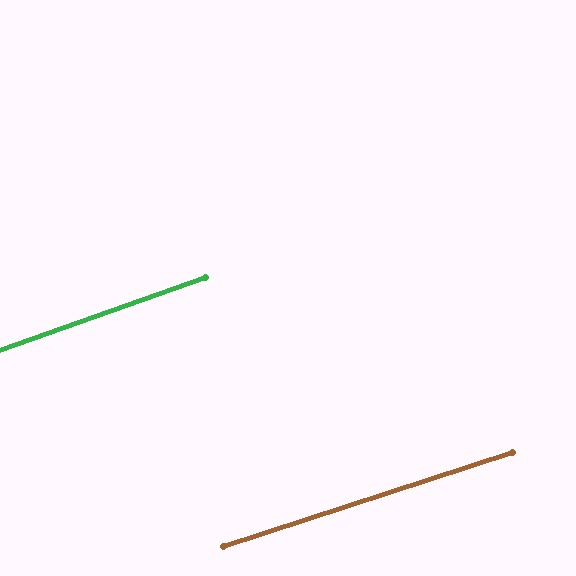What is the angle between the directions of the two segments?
Approximately 1 degree.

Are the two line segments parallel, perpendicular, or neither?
Parallel — their directions differ by only 1.4°.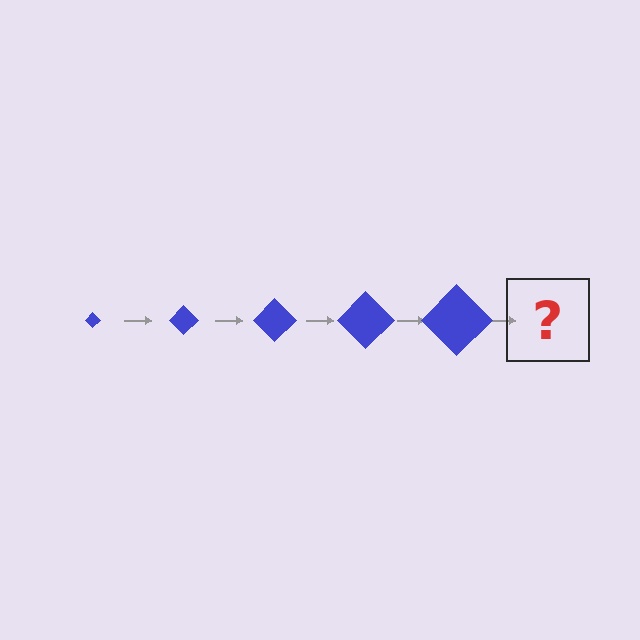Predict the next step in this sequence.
The next step is a blue diamond, larger than the previous one.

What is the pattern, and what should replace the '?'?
The pattern is that the diamond gets progressively larger each step. The '?' should be a blue diamond, larger than the previous one.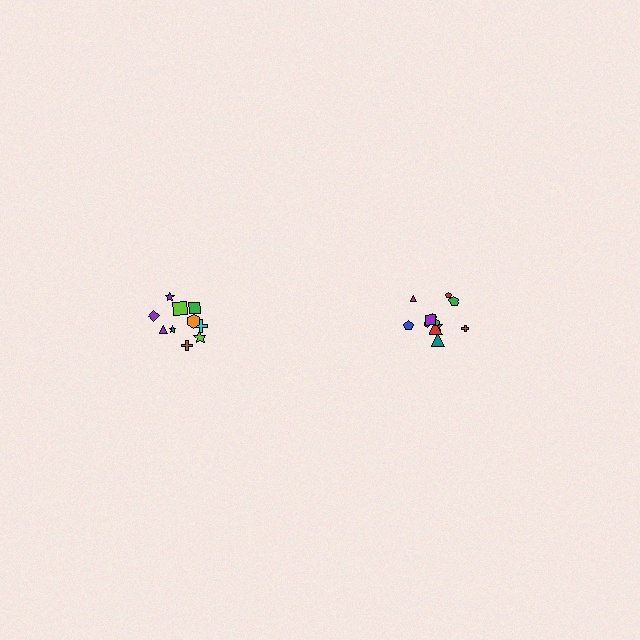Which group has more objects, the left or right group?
The right group.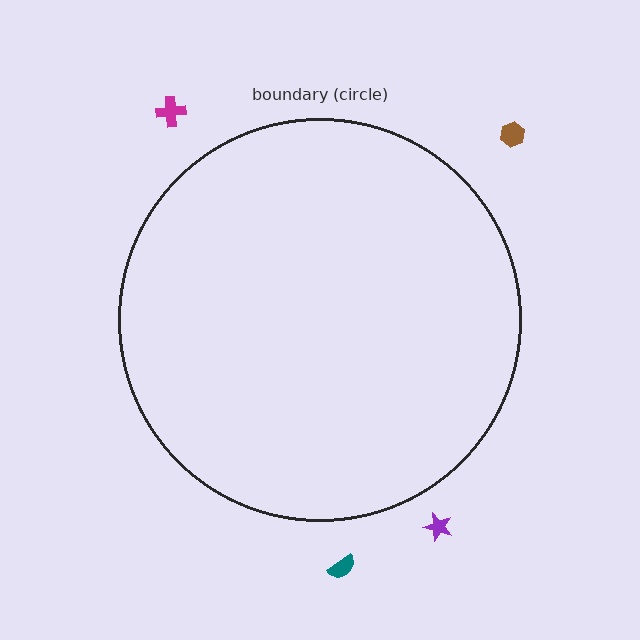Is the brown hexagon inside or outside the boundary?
Outside.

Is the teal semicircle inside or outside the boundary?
Outside.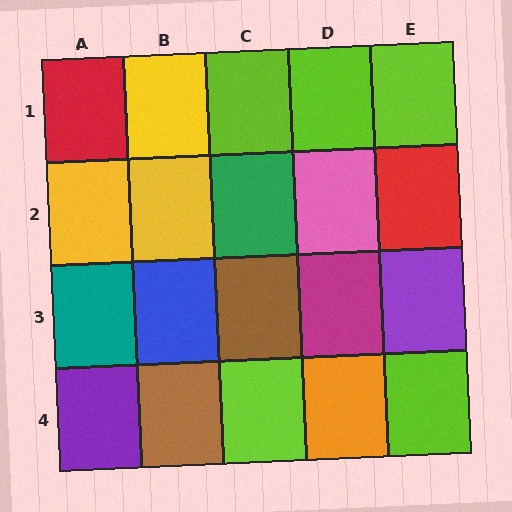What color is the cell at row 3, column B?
Blue.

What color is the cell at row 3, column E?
Purple.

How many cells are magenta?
1 cell is magenta.